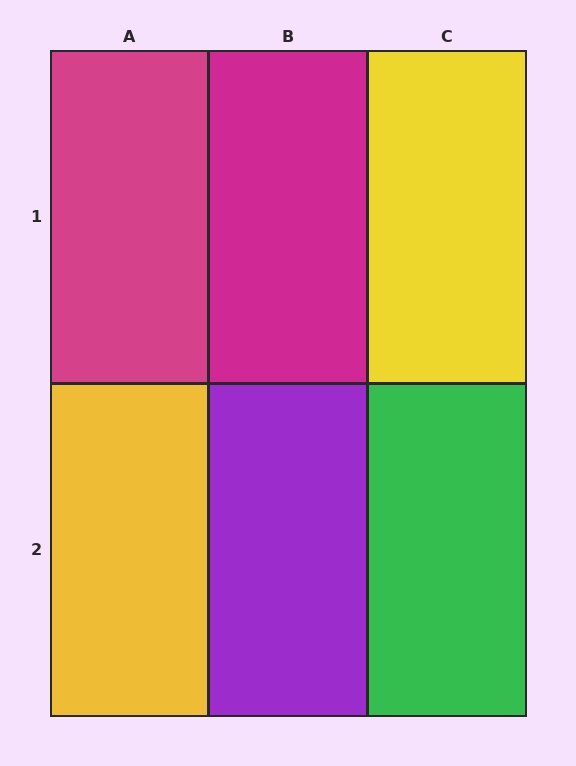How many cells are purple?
1 cell is purple.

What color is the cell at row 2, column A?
Yellow.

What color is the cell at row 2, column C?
Green.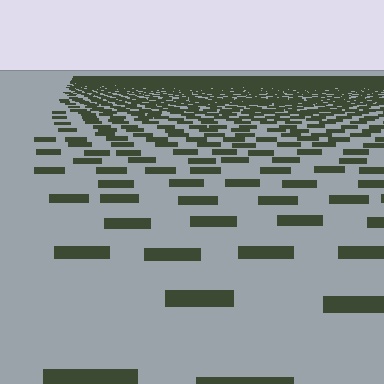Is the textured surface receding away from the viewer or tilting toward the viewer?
The surface is receding away from the viewer. Texture elements get smaller and denser toward the top.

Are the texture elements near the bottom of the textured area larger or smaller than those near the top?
Larger. Near the bottom, elements are closer to the viewer and appear at a bigger on-screen size.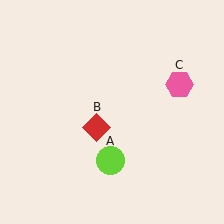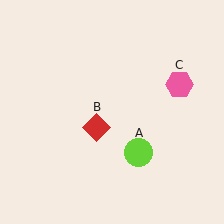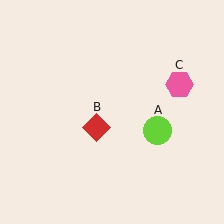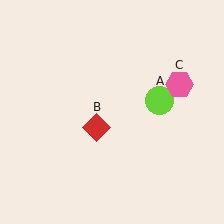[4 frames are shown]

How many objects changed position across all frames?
1 object changed position: lime circle (object A).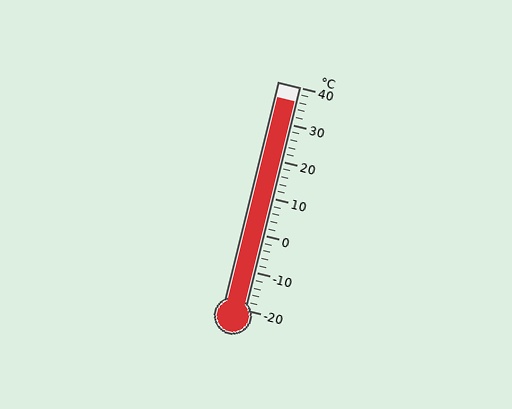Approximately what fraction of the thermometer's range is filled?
The thermometer is filled to approximately 95% of its range.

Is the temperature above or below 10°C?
The temperature is above 10°C.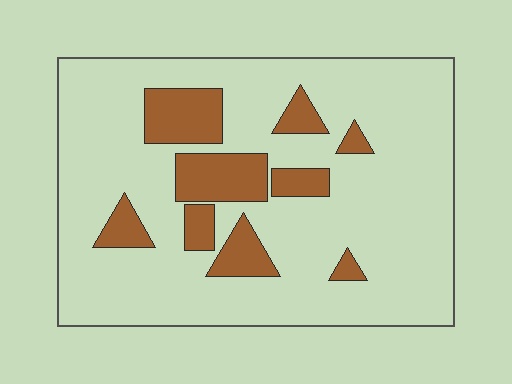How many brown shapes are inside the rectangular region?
9.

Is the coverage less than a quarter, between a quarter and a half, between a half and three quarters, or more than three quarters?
Less than a quarter.